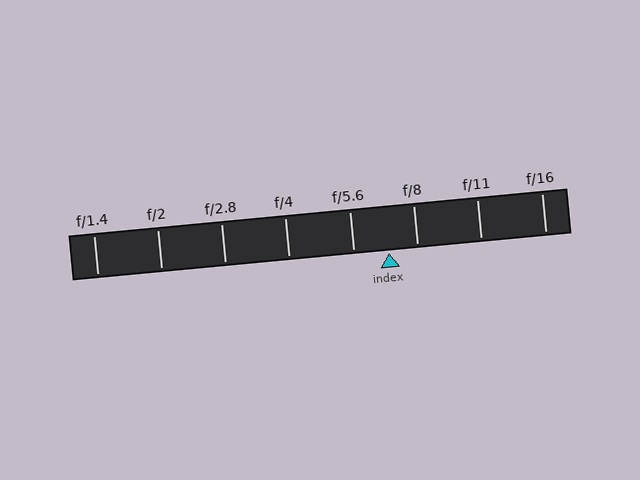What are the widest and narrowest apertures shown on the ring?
The widest aperture shown is f/1.4 and the narrowest is f/16.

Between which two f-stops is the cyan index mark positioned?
The index mark is between f/5.6 and f/8.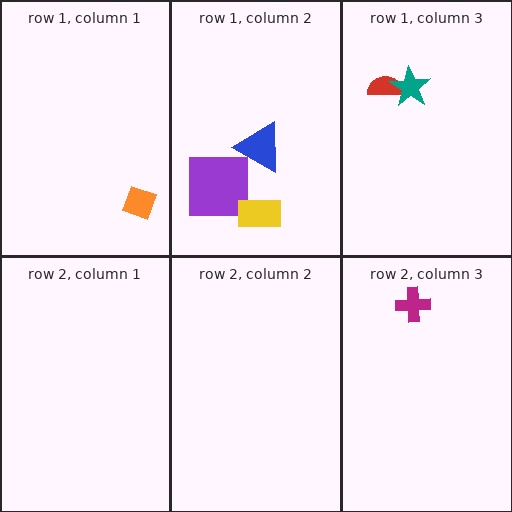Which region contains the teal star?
The row 1, column 3 region.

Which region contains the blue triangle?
The row 1, column 2 region.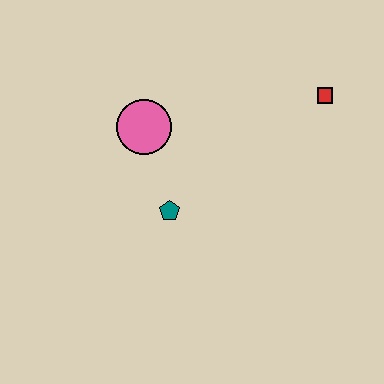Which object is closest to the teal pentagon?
The pink circle is closest to the teal pentagon.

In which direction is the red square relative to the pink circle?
The red square is to the right of the pink circle.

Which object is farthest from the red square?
The teal pentagon is farthest from the red square.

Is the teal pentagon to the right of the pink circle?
Yes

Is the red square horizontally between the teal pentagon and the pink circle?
No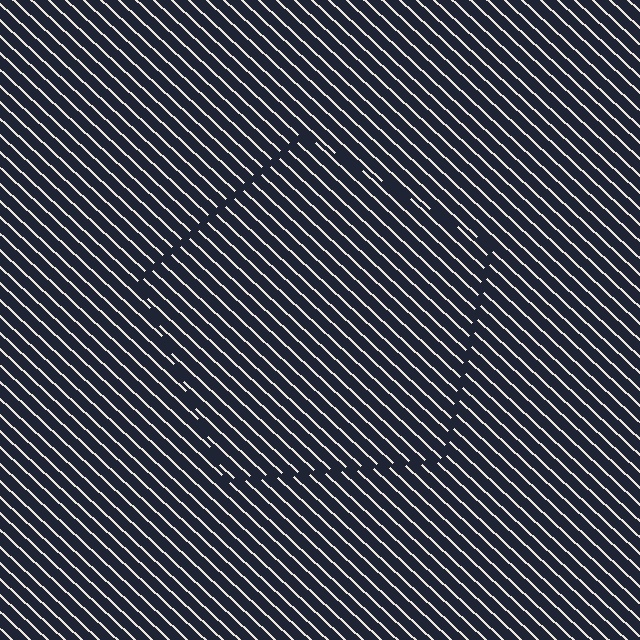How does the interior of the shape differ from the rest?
The interior of the shape contains the same grating, shifted by half a period — the contour is defined by the phase discontinuity where line-ends from the inner and outer gratings abut.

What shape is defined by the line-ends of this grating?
An illusory pentagon. The interior of the shape contains the same grating, shifted by half a period — the contour is defined by the phase discontinuity where line-ends from the inner and outer gratings abut.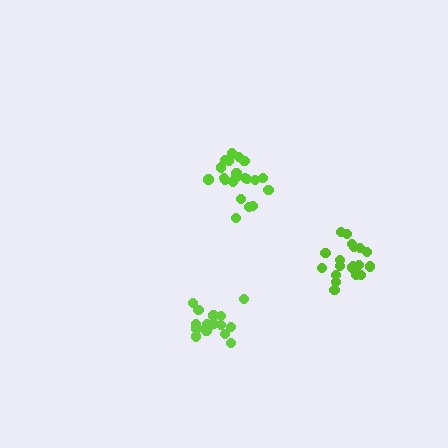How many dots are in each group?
Group 1: 21 dots, Group 2: 16 dots, Group 3: 19 dots (56 total).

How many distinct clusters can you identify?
There are 3 distinct clusters.